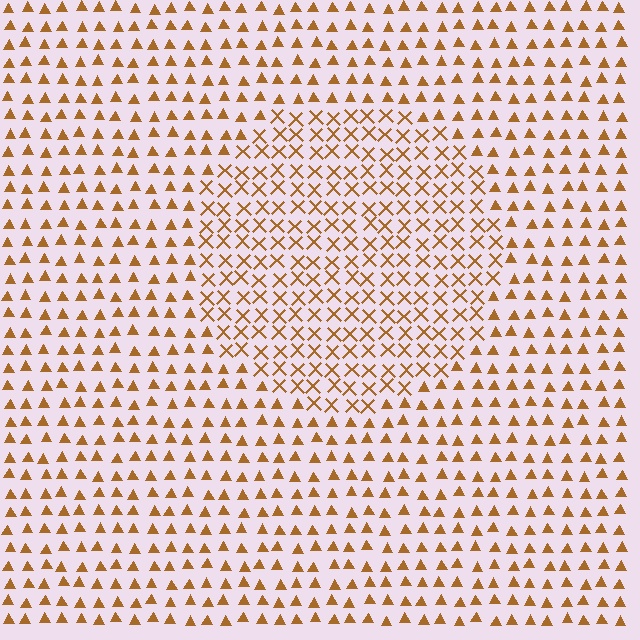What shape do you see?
I see a circle.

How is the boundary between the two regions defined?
The boundary is defined by a change in element shape: X marks inside vs. triangles outside. All elements share the same color and spacing.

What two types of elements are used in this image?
The image uses X marks inside the circle region and triangles outside it.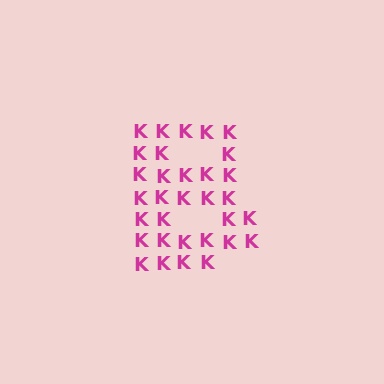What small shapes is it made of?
It is made of small letter K's.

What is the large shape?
The large shape is the letter B.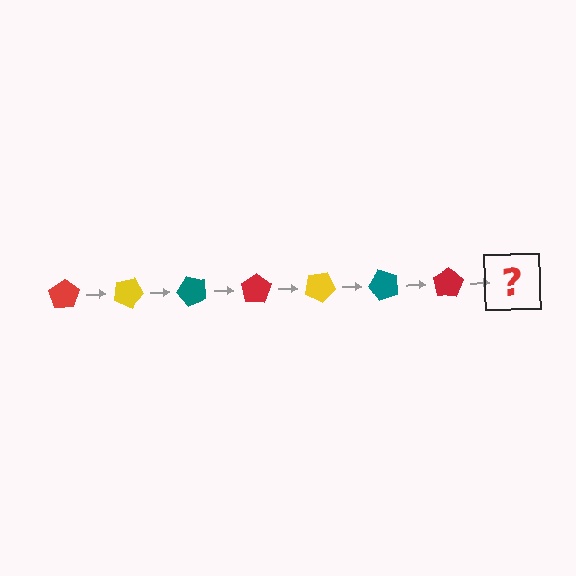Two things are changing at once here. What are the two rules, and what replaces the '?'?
The two rules are that it rotates 25 degrees each step and the color cycles through red, yellow, and teal. The '?' should be a yellow pentagon, rotated 175 degrees from the start.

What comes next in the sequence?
The next element should be a yellow pentagon, rotated 175 degrees from the start.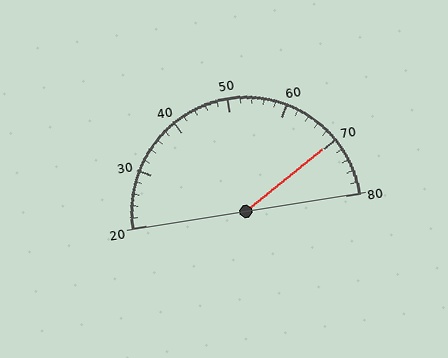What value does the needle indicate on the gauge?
The needle indicates approximately 70.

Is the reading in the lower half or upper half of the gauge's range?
The reading is in the upper half of the range (20 to 80).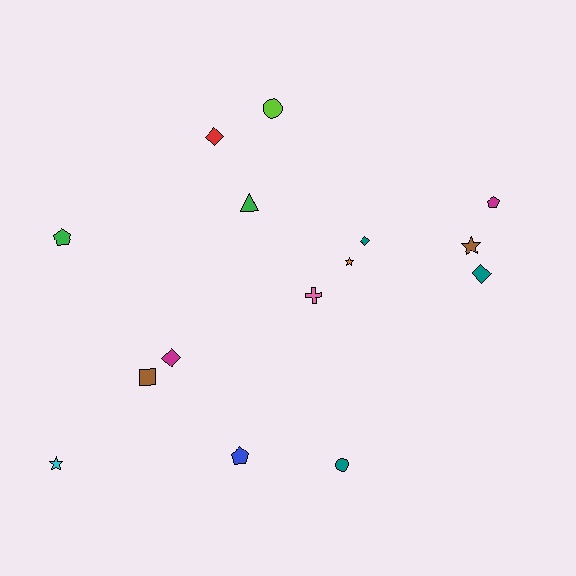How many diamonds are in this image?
There are 4 diamonds.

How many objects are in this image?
There are 15 objects.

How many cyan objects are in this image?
There is 1 cyan object.